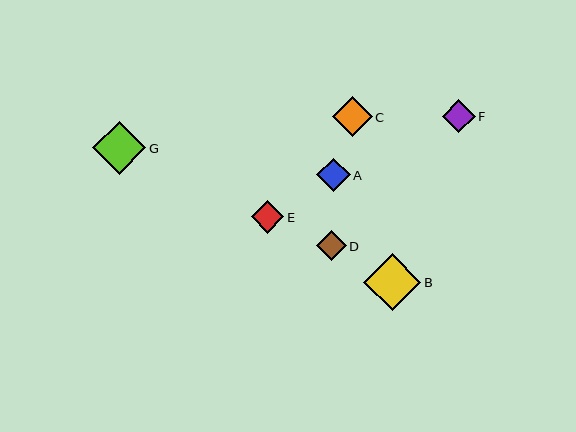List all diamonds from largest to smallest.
From largest to smallest: B, G, C, A, F, E, D.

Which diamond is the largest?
Diamond B is the largest with a size of approximately 57 pixels.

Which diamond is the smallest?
Diamond D is the smallest with a size of approximately 30 pixels.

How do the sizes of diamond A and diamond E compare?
Diamond A and diamond E are approximately the same size.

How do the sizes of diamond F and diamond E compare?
Diamond F and diamond E are approximately the same size.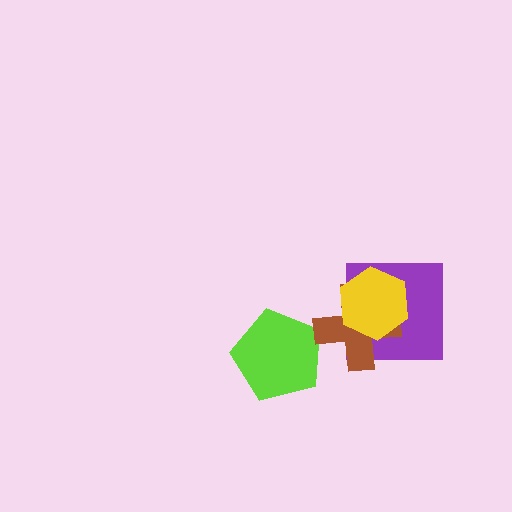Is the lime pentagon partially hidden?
No, no other shape covers it.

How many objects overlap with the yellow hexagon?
2 objects overlap with the yellow hexagon.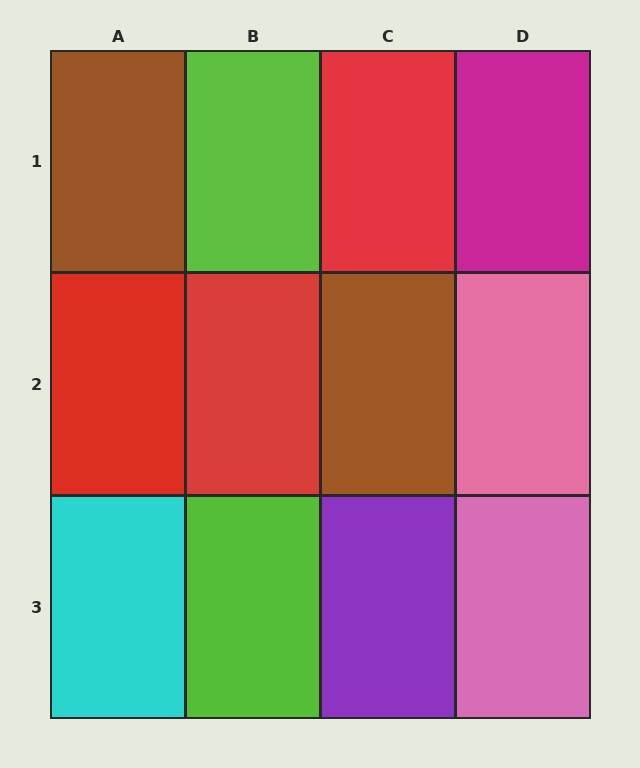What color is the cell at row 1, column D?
Magenta.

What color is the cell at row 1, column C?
Red.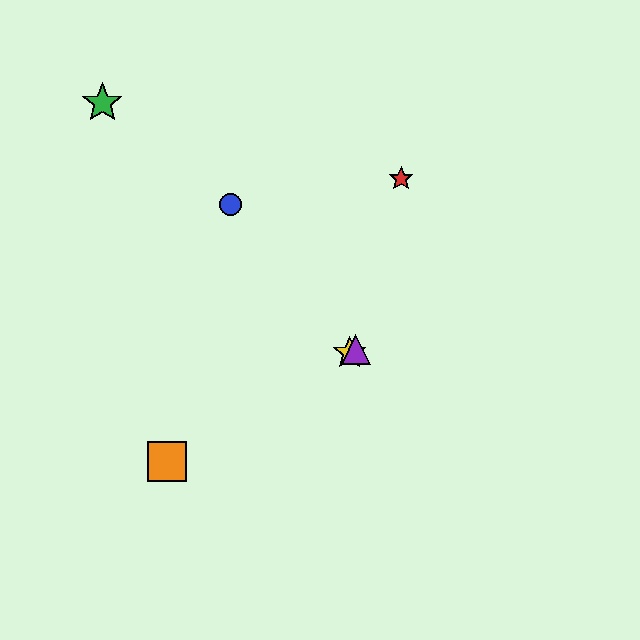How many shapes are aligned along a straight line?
3 shapes (the yellow star, the purple triangle, the orange square) are aligned along a straight line.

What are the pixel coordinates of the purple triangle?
The purple triangle is at (356, 350).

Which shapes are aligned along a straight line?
The yellow star, the purple triangle, the orange square are aligned along a straight line.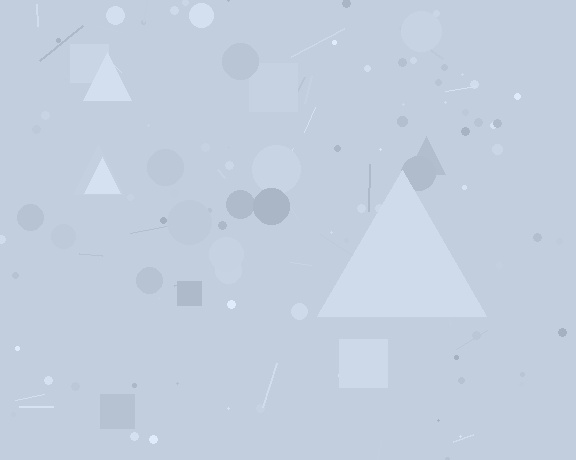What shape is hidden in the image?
A triangle is hidden in the image.